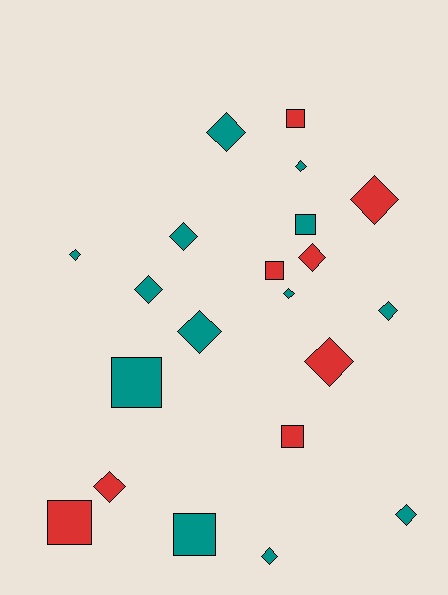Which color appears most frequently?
Teal, with 13 objects.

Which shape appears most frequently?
Diamond, with 14 objects.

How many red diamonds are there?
There are 4 red diamonds.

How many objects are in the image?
There are 21 objects.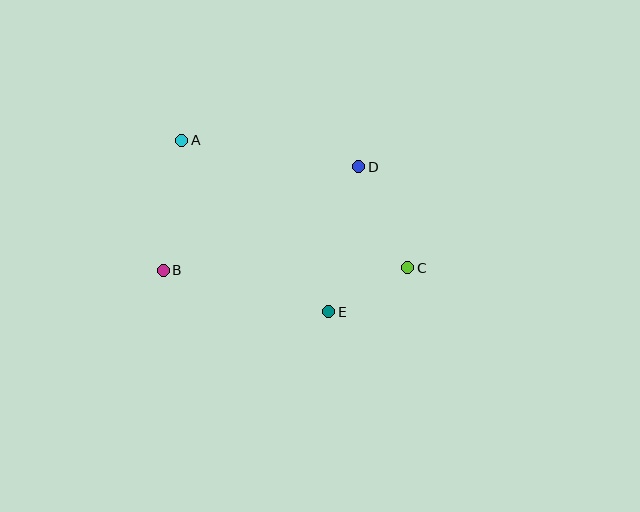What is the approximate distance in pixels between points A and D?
The distance between A and D is approximately 179 pixels.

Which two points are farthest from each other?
Points A and C are farthest from each other.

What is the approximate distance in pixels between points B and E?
The distance between B and E is approximately 171 pixels.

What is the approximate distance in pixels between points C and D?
The distance between C and D is approximately 112 pixels.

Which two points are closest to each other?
Points C and E are closest to each other.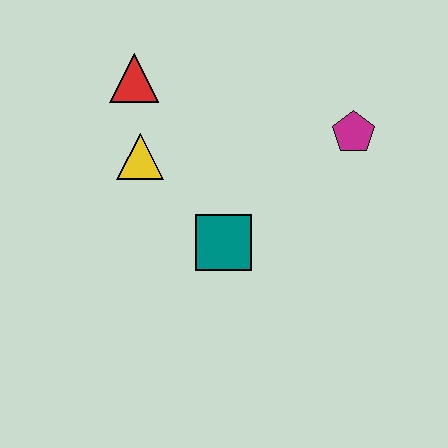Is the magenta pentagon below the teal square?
No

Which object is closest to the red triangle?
The yellow triangle is closest to the red triangle.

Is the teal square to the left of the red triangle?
No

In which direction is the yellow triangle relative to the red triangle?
The yellow triangle is below the red triangle.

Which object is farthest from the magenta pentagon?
The red triangle is farthest from the magenta pentagon.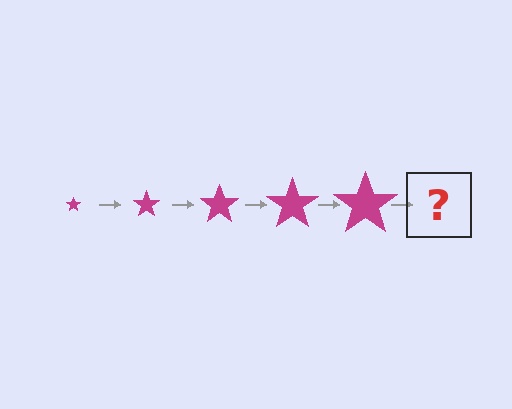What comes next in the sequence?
The next element should be a magenta star, larger than the previous one.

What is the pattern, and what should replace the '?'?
The pattern is that the star gets progressively larger each step. The '?' should be a magenta star, larger than the previous one.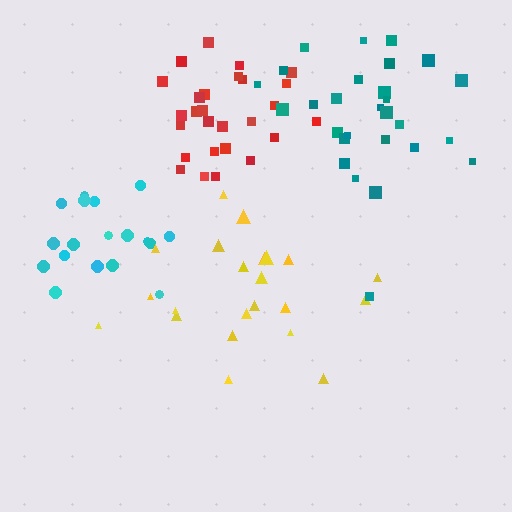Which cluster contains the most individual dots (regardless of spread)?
Teal (28).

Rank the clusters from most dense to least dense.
red, cyan, yellow, teal.